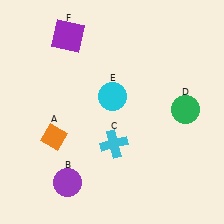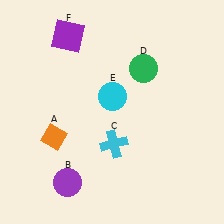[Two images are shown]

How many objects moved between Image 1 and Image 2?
1 object moved between the two images.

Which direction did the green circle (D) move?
The green circle (D) moved left.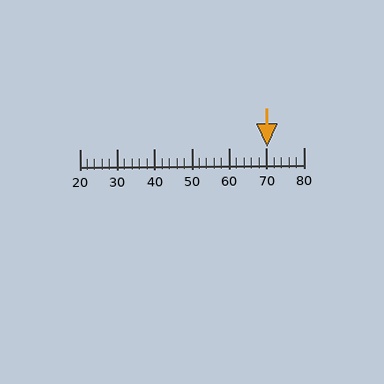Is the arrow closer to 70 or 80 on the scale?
The arrow is closer to 70.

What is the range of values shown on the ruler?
The ruler shows values from 20 to 80.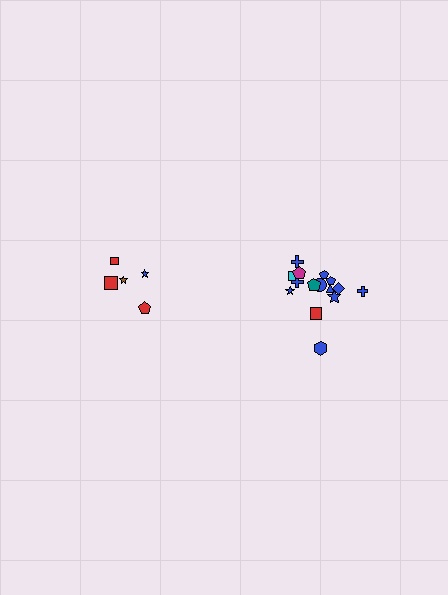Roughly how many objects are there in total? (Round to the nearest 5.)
Roughly 20 objects in total.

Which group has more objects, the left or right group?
The right group.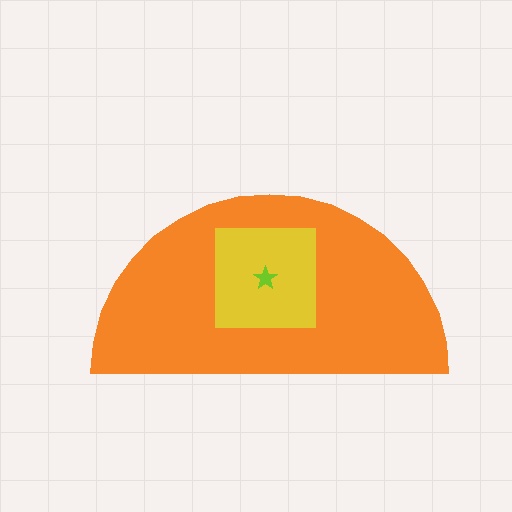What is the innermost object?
The lime star.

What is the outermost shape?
The orange semicircle.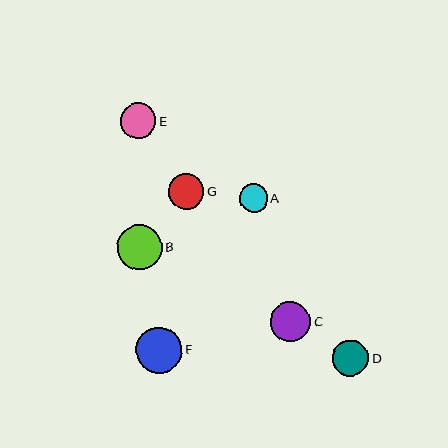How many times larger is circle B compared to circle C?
Circle B is approximately 1.1 times the size of circle C.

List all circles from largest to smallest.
From largest to smallest: F, B, C, D, G, E, A.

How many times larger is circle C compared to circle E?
Circle C is approximately 1.1 times the size of circle E.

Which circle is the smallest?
Circle A is the smallest with a size of approximately 28 pixels.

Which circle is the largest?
Circle F is the largest with a size of approximately 46 pixels.